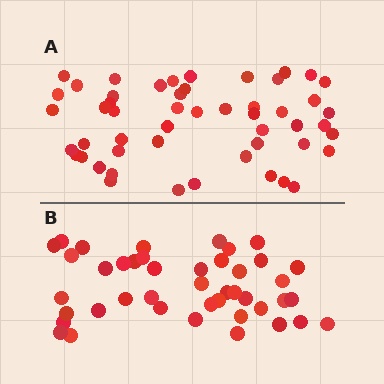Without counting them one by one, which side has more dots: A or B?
Region A (the top region) has more dots.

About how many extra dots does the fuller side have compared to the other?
Region A has roughly 8 or so more dots than region B.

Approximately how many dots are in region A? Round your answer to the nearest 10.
About 50 dots. (The exact count is 51, which rounds to 50.)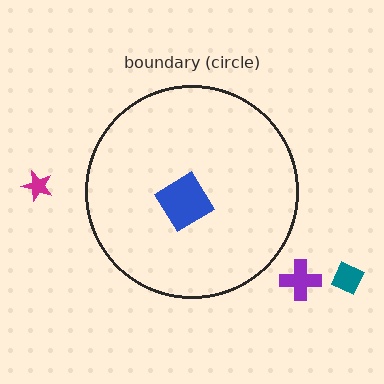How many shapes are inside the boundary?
1 inside, 3 outside.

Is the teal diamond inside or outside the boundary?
Outside.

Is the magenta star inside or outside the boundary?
Outside.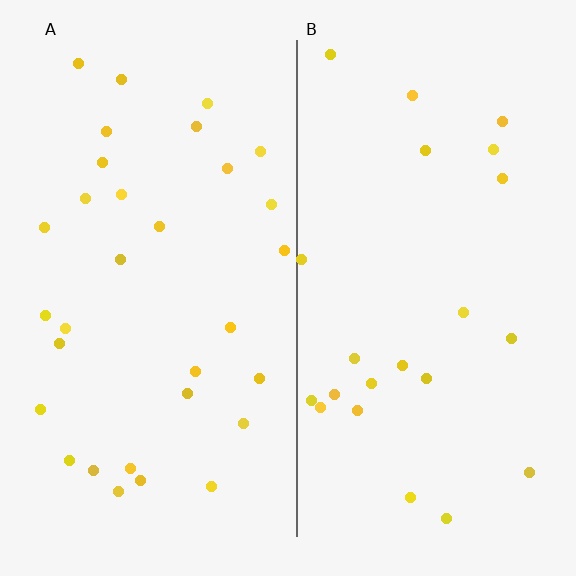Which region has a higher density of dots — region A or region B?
A (the left).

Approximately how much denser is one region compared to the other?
Approximately 1.4× — region A over region B.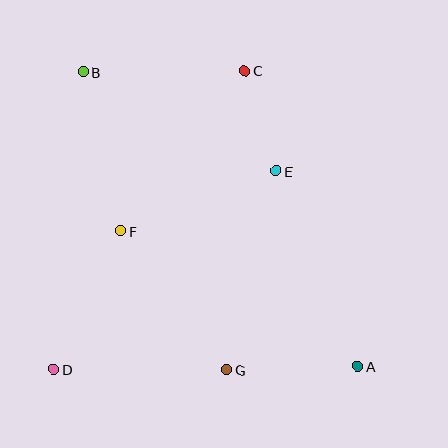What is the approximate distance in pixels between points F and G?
The distance between F and G is approximately 175 pixels.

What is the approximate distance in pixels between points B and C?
The distance between B and C is approximately 162 pixels.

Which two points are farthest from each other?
Points A and B are farthest from each other.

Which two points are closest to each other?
Points C and E are closest to each other.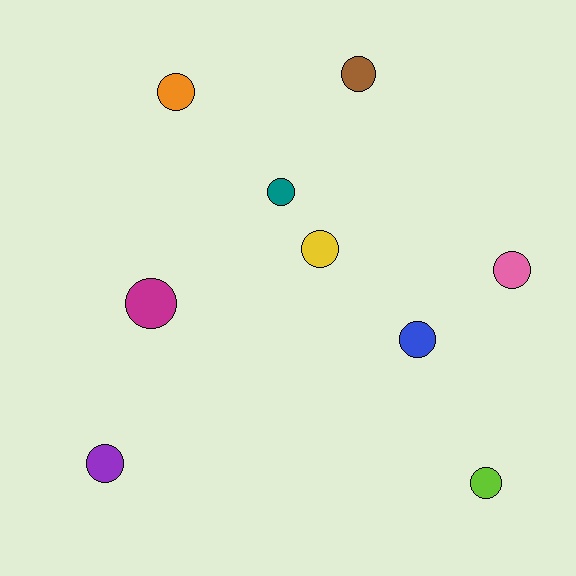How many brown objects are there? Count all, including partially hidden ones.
There is 1 brown object.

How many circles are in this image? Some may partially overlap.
There are 9 circles.